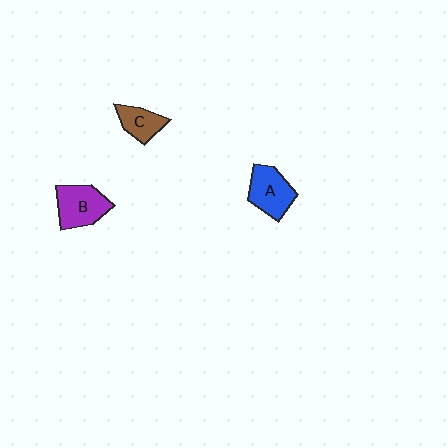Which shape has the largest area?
Shape B (purple).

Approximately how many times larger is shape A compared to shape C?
Approximately 1.4 times.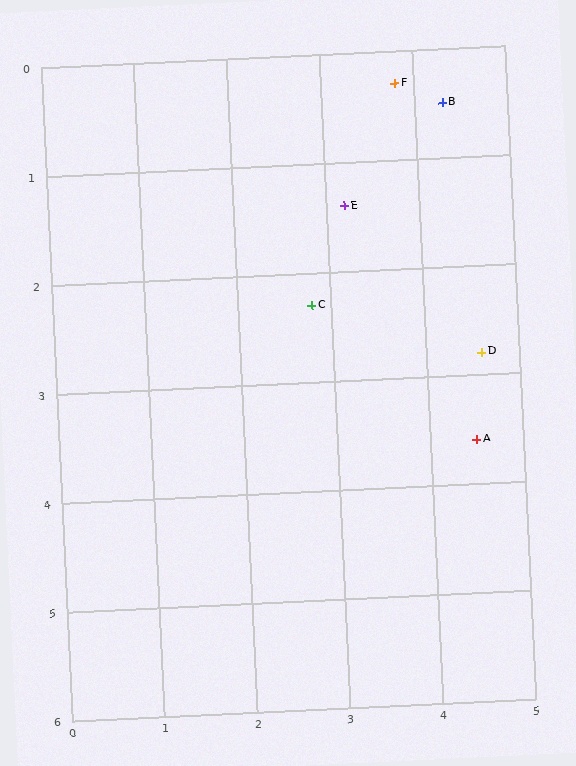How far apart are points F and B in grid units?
Points F and B are about 0.5 grid units apart.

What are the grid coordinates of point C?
Point C is at approximately (2.8, 2.3).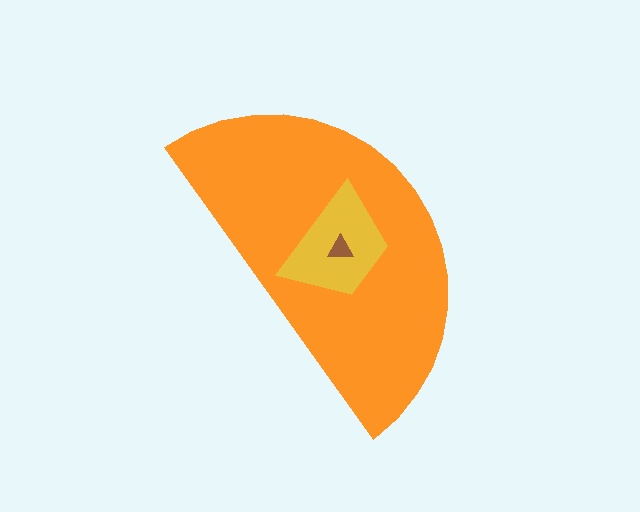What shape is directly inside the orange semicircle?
The yellow trapezoid.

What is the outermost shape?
The orange semicircle.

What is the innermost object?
The brown triangle.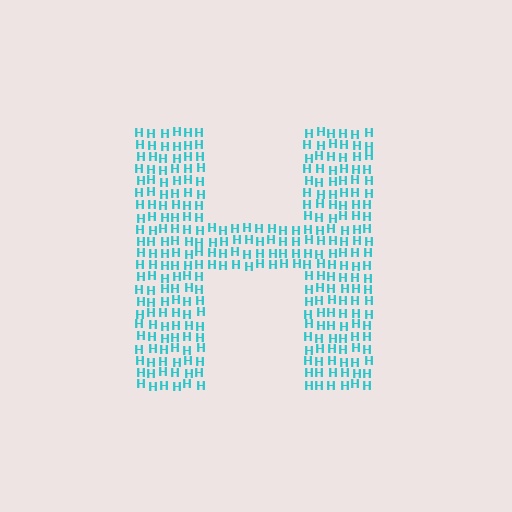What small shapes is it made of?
It is made of small letter H's.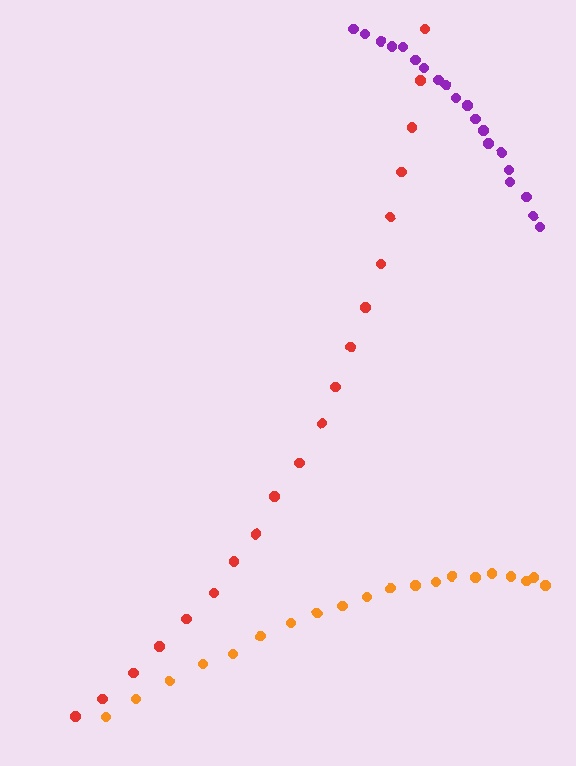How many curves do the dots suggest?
There are 3 distinct paths.